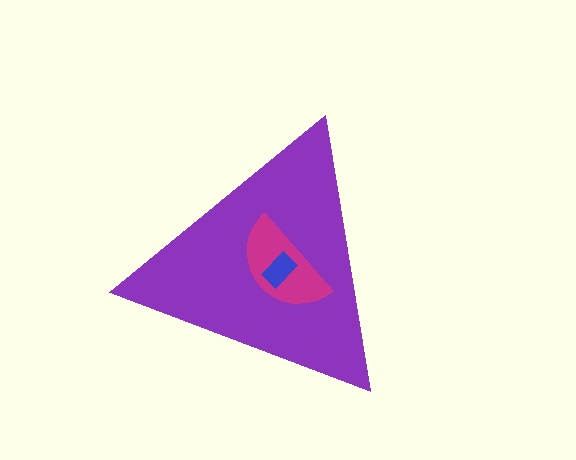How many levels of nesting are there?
3.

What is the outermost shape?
The purple triangle.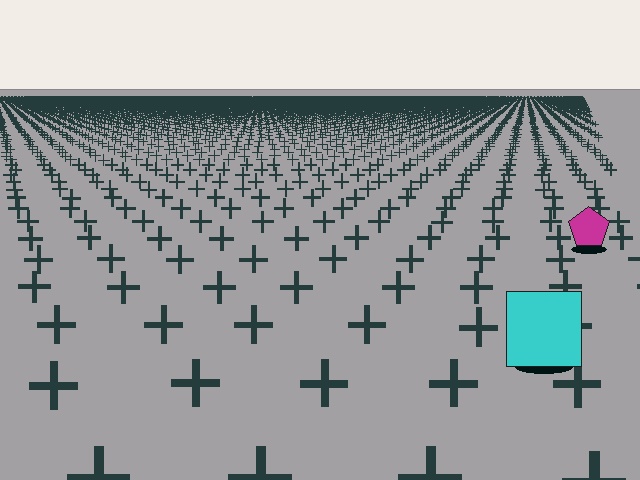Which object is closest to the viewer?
The cyan square is closest. The texture marks near it are larger and more spread out.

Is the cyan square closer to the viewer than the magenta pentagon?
Yes. The cyan square is closer — you can tell from the texture gradient: the ground texture is coarser near it.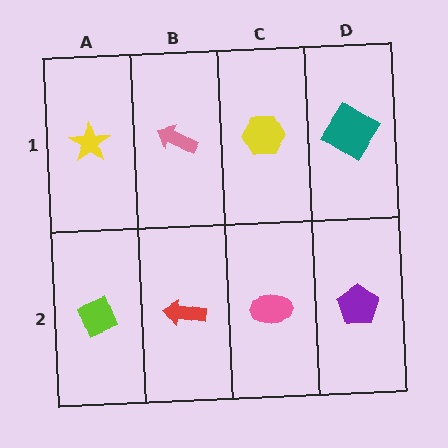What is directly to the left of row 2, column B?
A lime diamond.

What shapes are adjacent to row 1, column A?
A lime diamond (row 2, column A), a pink arrow (row 1, column B).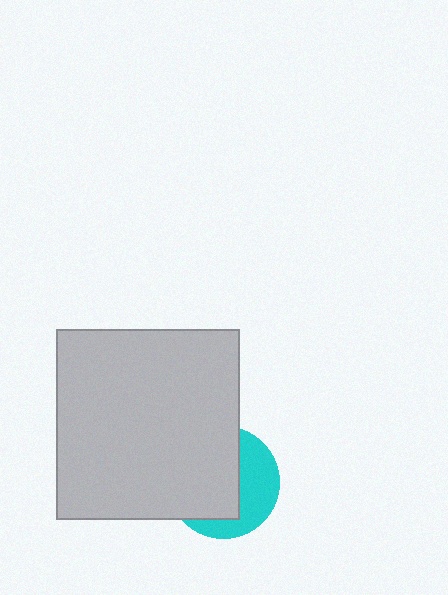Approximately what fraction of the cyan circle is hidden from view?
Roughly 59% of the cyan circle is hidden behind the light gray rectangle.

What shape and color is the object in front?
The object in front is a light gray rectangle.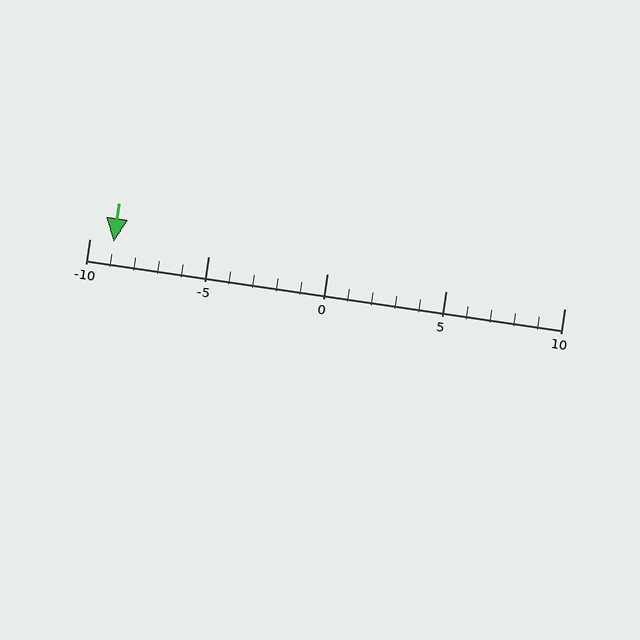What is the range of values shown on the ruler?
The ruler shows values from -10 to 10.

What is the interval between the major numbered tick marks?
The major tick marks are spaced 5 units apart.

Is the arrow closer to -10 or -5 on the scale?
The arrow is closer to -10.